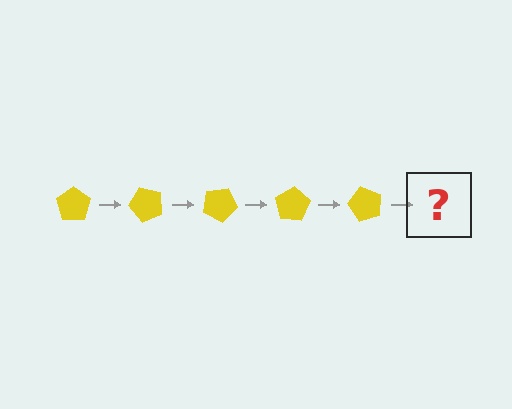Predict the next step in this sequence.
The next step is a yellow pentagon rotated 250 degrees.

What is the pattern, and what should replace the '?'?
The pattern is that the pentagon rotates 50 degrees each step. The '?' should be a yellow pentagon rotated 250 degrees.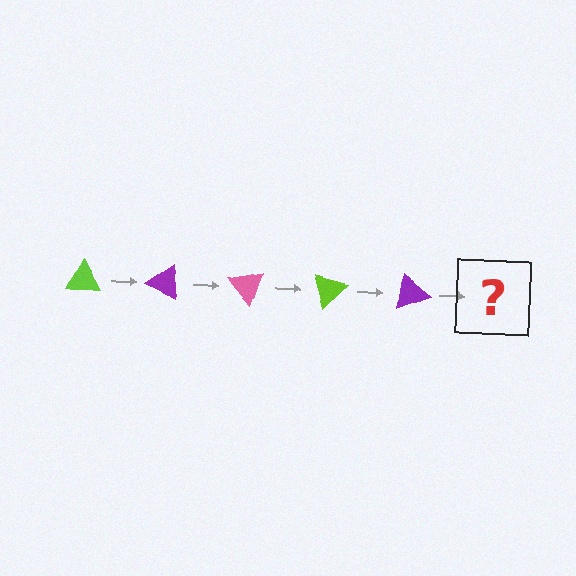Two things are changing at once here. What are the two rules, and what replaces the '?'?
The two rules are that it rotates 25 degrees each step and the color cycles through lime, purple, and pink. The '?' should be a pink triangle, rotated 125 degrees from the start.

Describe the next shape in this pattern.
It should be a pink triangle, rotated 125 degrees from the start.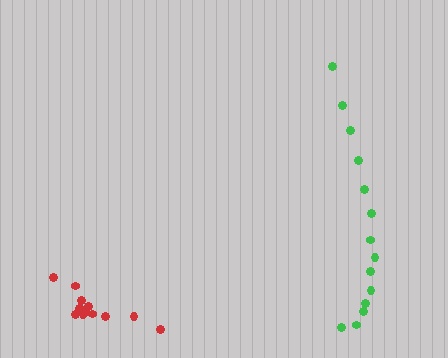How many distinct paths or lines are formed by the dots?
There are 2 distinct paths.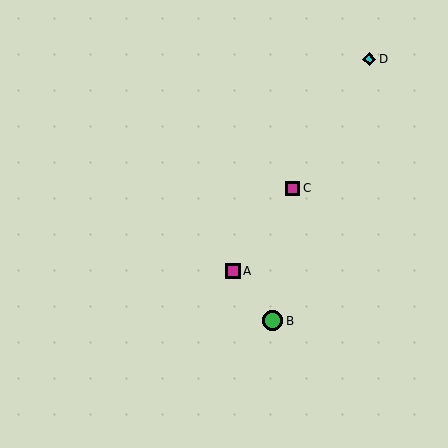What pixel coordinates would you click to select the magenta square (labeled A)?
Click at (233, 271) to select the magenta square A.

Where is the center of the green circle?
The center of the green circle is at (273, 321).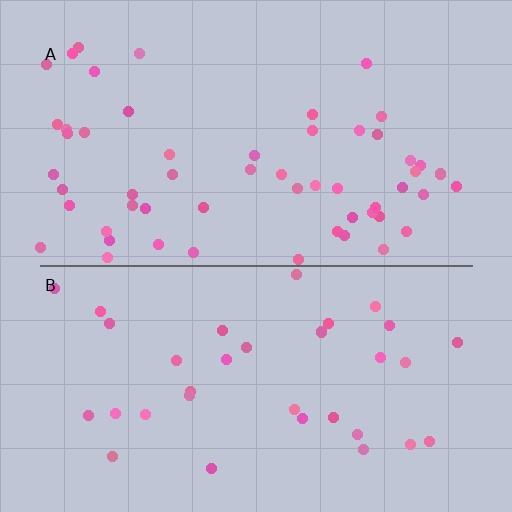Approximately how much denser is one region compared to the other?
Approximately 1.6× — region A over region B.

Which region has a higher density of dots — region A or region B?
A (the top).